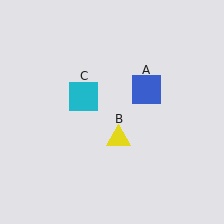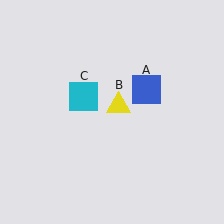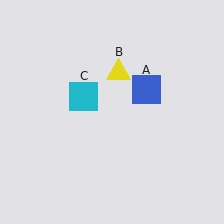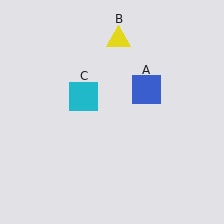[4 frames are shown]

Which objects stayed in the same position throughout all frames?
Blue square (object A) and cyan square (object C) remained stationary.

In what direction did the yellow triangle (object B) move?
The yellow triangle (object B) moved up.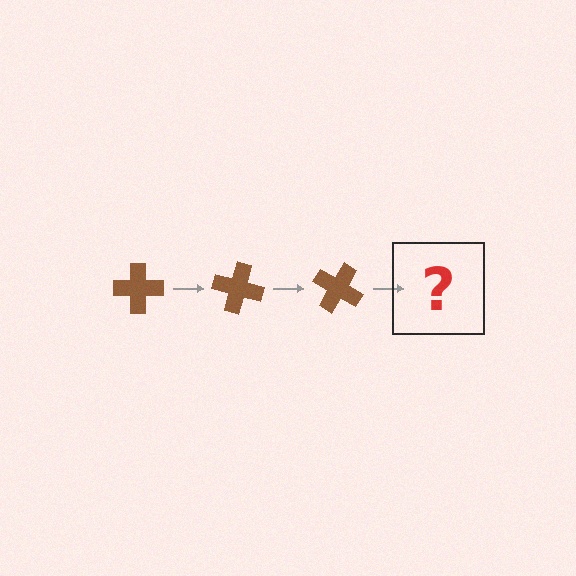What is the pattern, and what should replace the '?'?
The pattern is that the cross rotates 15 degrees each step. The '?' should be a brown cross rotated 45 degrees.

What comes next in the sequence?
The next element should be a brown cross rotated 45 degrees.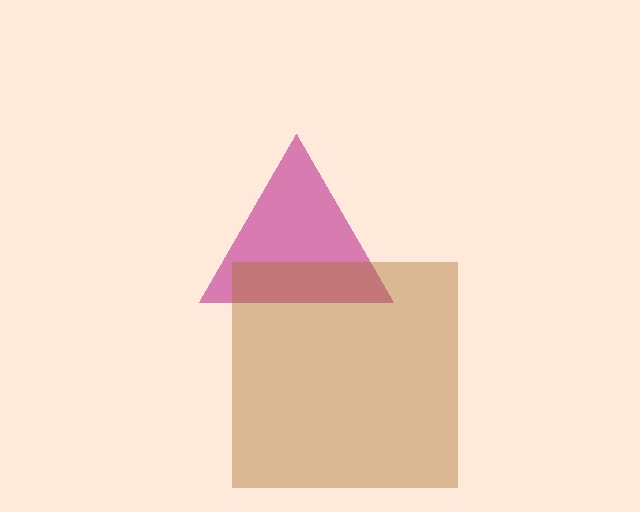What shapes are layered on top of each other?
The layered shapes are: a magenta triangle, a brown square.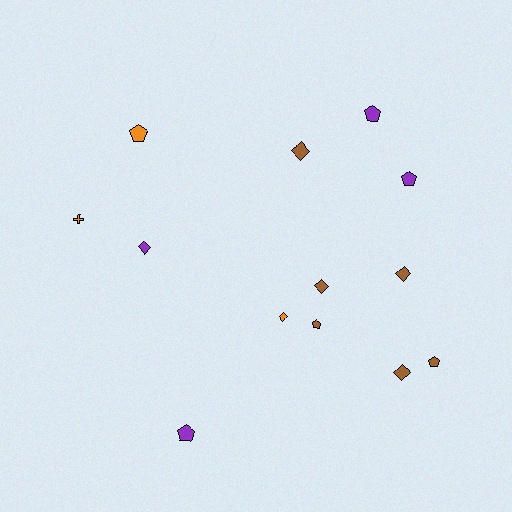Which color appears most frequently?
Brown, with 6 objects.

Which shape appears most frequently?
Diamond, with 6 objects.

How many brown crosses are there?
There are no brown crosses.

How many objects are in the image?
There are 13 objects.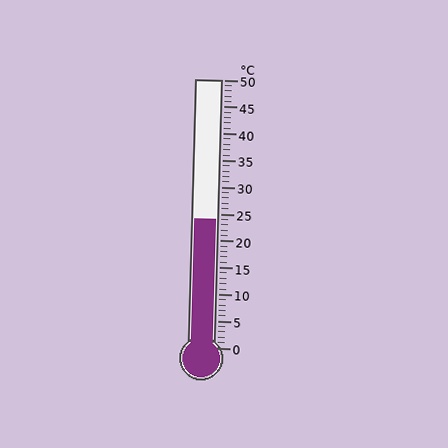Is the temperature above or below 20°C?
The temperature is above 20°C.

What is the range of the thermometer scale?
The thermometer scale ranges from 0°C to 50°C.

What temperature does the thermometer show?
The thermometer shows approximately 24°C.